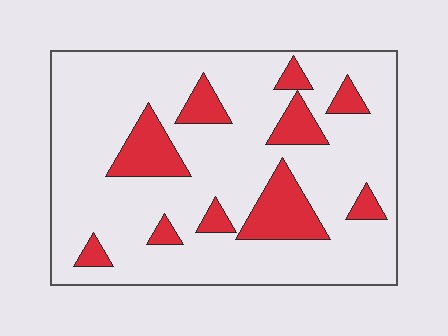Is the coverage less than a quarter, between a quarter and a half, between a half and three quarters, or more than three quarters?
Less than a quarter.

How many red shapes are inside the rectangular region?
10.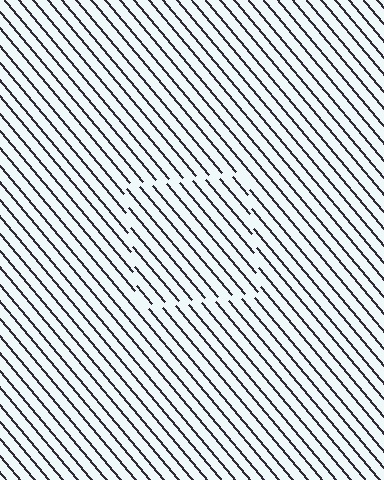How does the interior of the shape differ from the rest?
The interior of the shape contains the same grating, shifted by half a period — the contour is defined by the phase discontinuity where line-ends from the inner and outer gratings abut.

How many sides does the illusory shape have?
4 sides — the line-ends trace a square.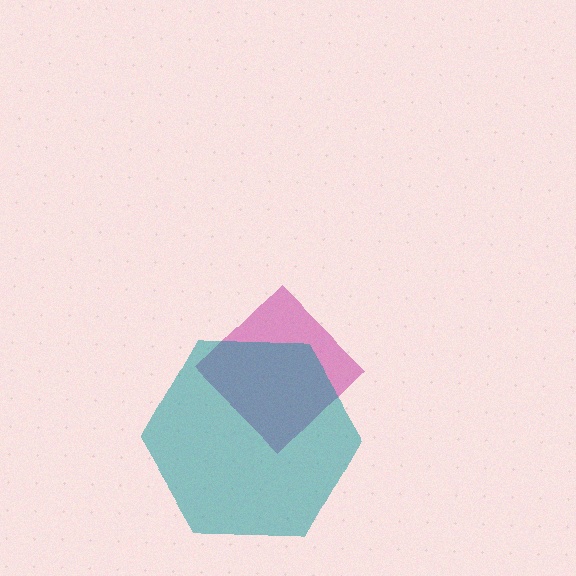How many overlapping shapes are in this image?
There are 2 overlapping shapes in the image.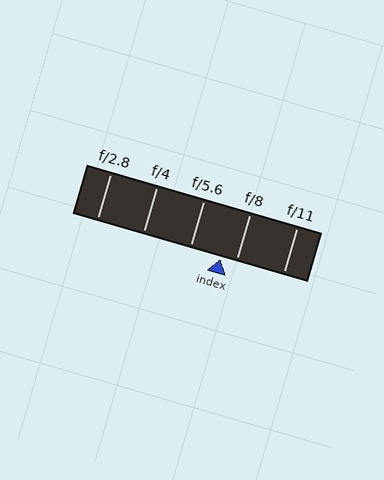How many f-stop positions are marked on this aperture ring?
There are 5 f-stop positions marked.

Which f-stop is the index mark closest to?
The index mark is closest to f/8.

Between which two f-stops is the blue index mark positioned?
The index mark is between f/5.6 and f/8.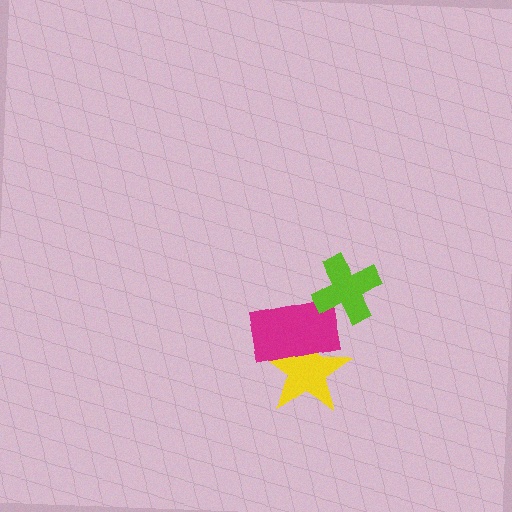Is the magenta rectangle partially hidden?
Yes, it is partially covered by another shape.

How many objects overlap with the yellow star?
1 object overlaps with the yellow star.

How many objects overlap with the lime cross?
1 object overlaps with the lime cross.